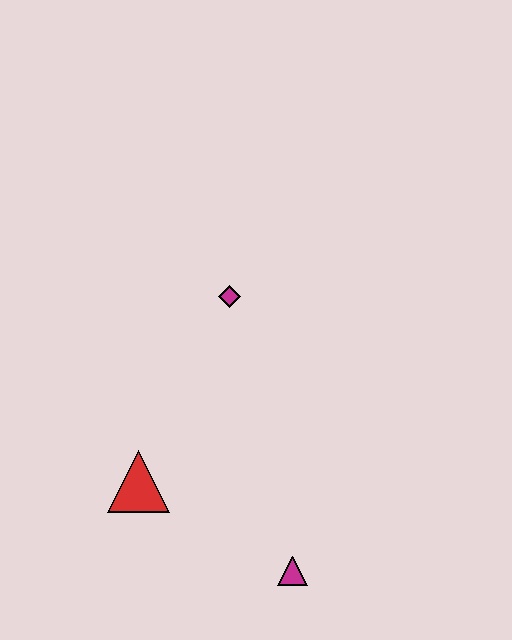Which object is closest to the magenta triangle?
The red triangle is closest to the magenta triangle.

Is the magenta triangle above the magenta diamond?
No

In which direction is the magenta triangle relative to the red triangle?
The magenta triangle is to the right of the red triangle.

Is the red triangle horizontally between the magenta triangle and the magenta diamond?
No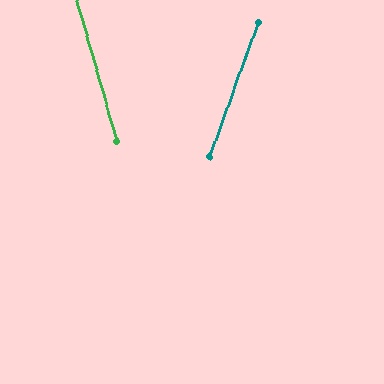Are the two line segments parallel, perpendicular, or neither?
Neither parallel nor perpendicular — they differ by about 36°.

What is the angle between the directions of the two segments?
Approximately 36 degrees.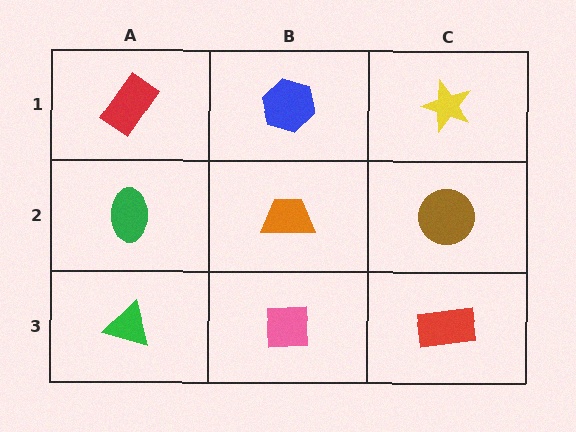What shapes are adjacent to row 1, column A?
A green ellipse (row 2, column A), a blue hexagon (row 1, column B).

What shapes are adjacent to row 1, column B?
An orange trapezoid (row 2, column B), a red rectangle (row 1, column A), a yellow star (row 1, column C).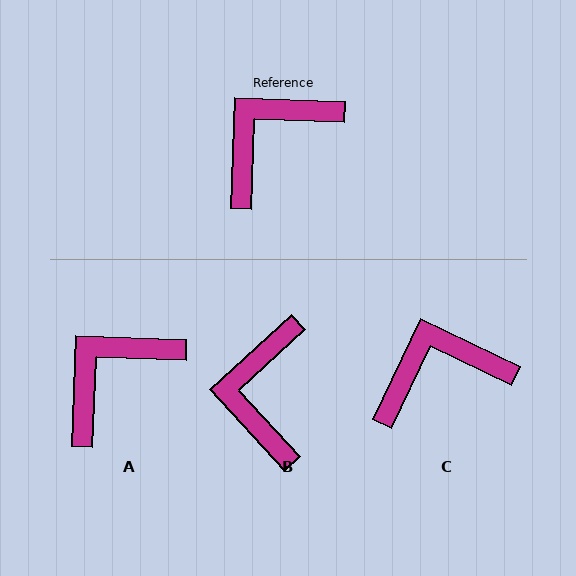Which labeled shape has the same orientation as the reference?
A.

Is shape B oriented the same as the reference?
No, it is off by about 45 degrees.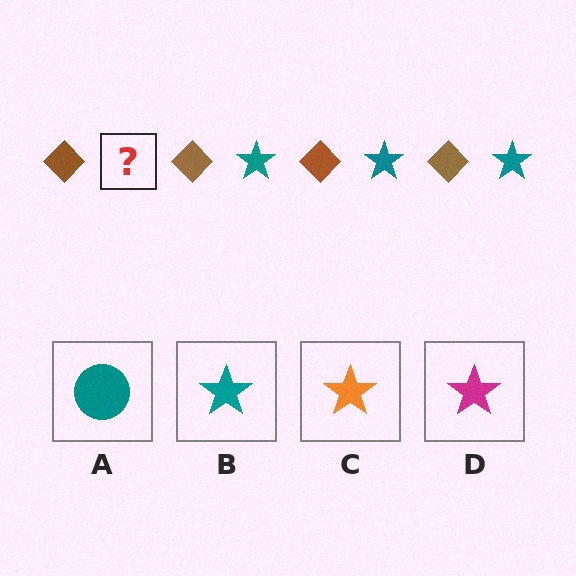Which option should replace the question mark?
Option B.